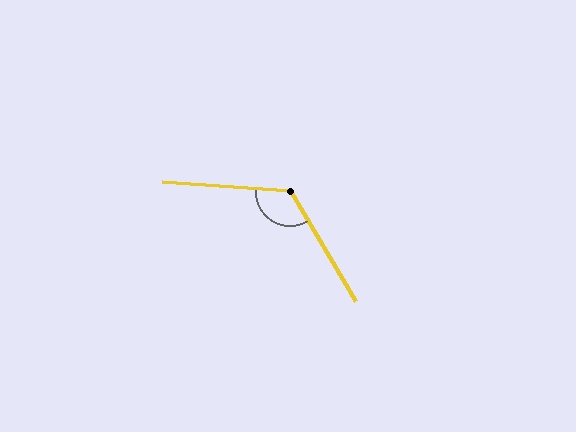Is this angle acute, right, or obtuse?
It is obtuse.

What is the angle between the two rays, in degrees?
Approximately 125 degrees.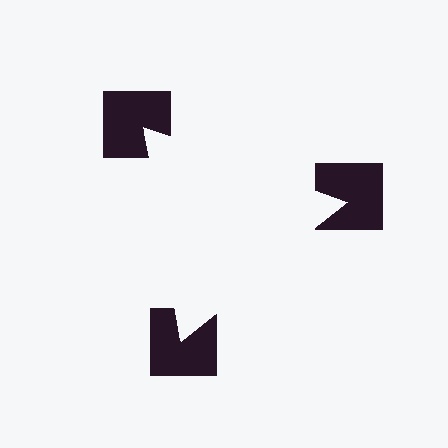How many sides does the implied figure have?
3 sides.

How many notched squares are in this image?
There are 3 — one at each vertex of the illusory triangle.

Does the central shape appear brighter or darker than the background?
It typically appears slightly brighter than the background, even though no actual brightness change is drawn.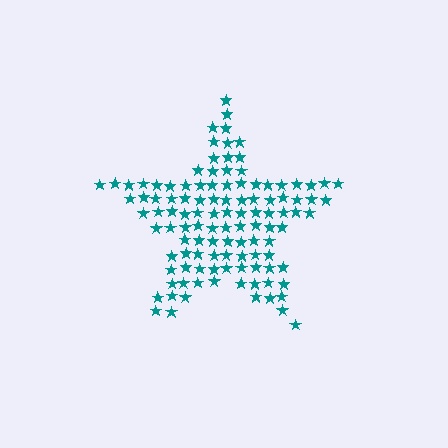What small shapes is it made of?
It is made of small stars.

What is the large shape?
The large shape is a star.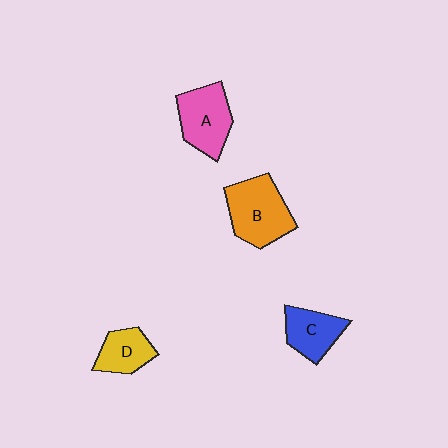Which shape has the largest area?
Shape B (orange).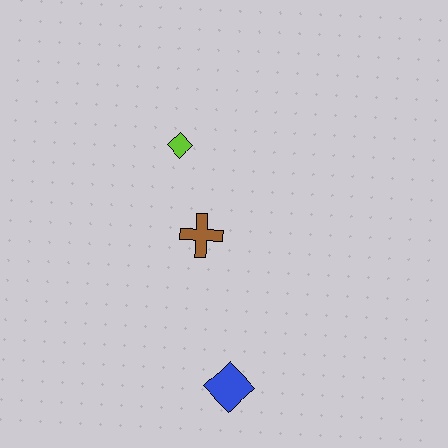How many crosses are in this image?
There is 1 cross.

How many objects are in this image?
There are 3 objects.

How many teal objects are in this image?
There are no teal objects.